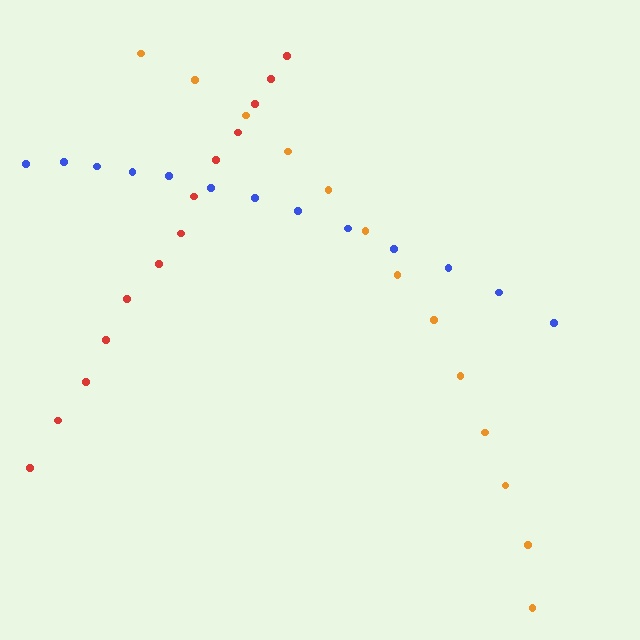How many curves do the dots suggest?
There are 3 distinct paths.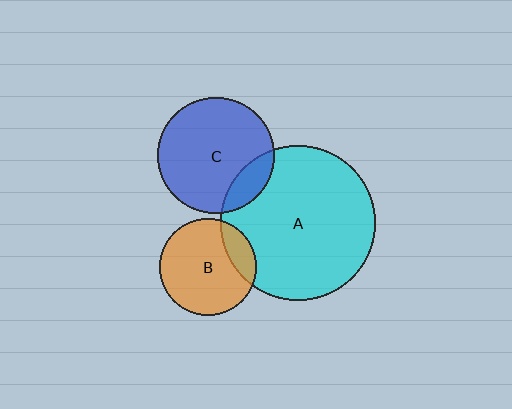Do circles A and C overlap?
Yes.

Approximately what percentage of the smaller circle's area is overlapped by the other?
Approximately 15%.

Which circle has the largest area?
Circle A (cyan).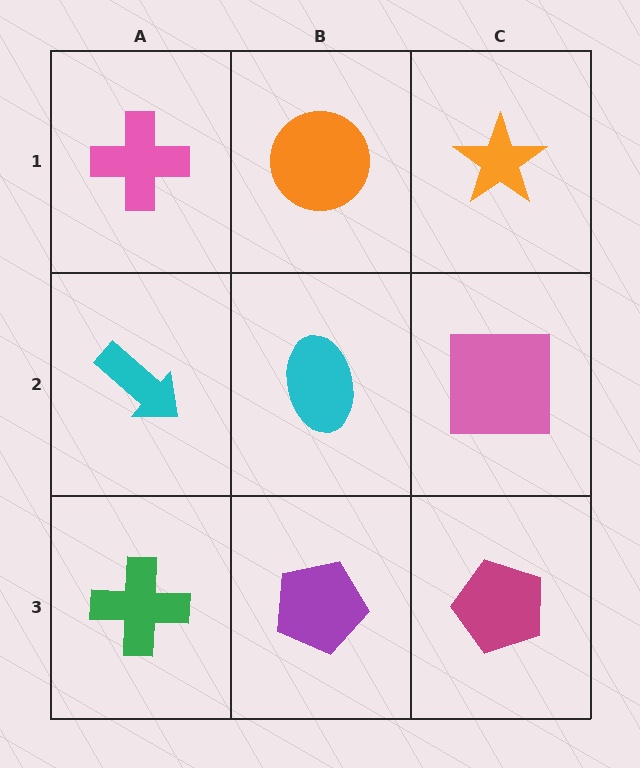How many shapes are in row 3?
3 shapes.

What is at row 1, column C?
An orange star.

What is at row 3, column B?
A purple pentagon.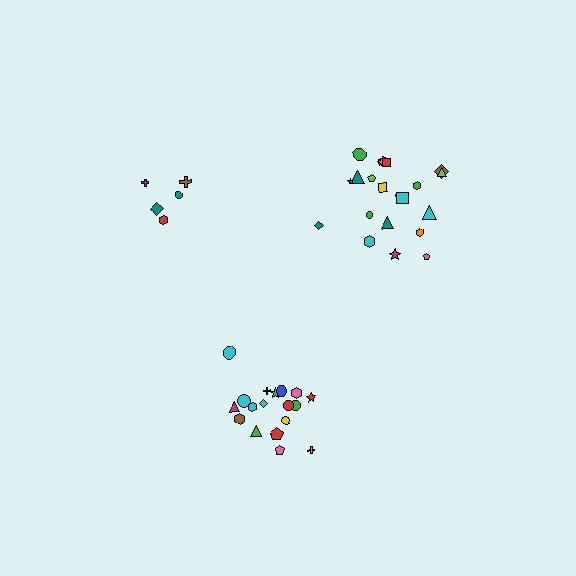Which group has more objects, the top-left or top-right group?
The top-right group.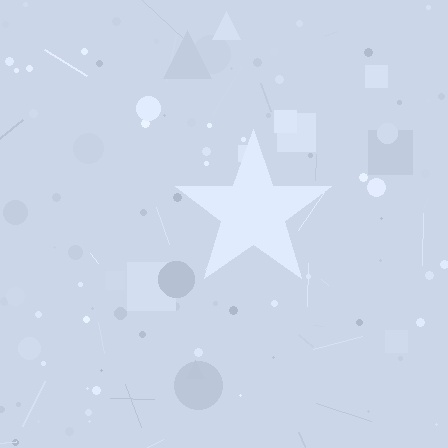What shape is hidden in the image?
A star is hidden in the image.